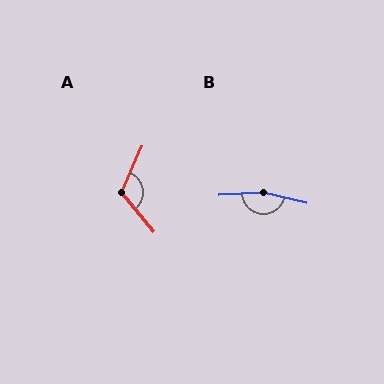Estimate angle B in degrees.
Approximately 163 degrees.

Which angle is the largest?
B, at approximately 163 degrees.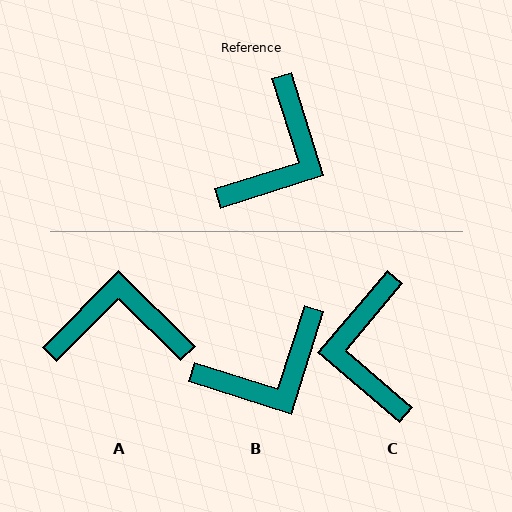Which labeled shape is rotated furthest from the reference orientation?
C, about 148 degrees away.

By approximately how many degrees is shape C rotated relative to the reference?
Approximately 148 degrees clockwise.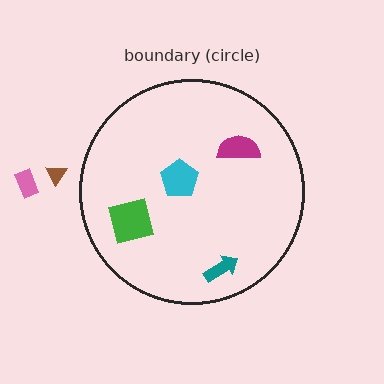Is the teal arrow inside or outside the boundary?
Inside.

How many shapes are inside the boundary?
4 inside, 2 outside.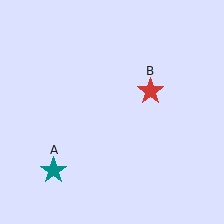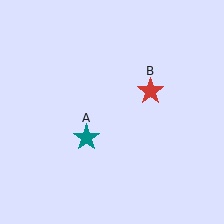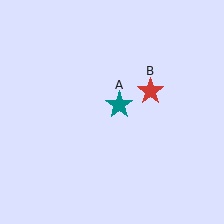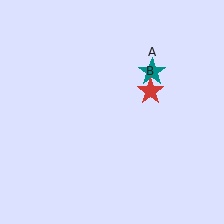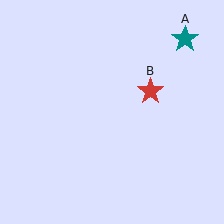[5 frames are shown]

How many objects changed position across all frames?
1 object changed position: teal star (object A).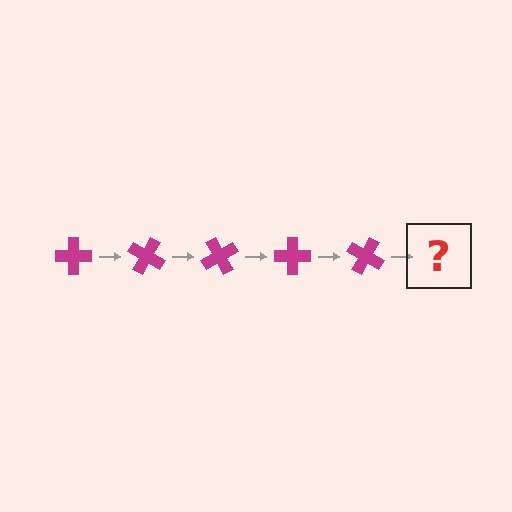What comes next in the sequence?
The next element should be a magenta cross rotated 150 degrees.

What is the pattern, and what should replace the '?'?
The pattern is that the cross rotates 30 degrees each step. The '?' should be a magenta cross rotated 150 degrees.